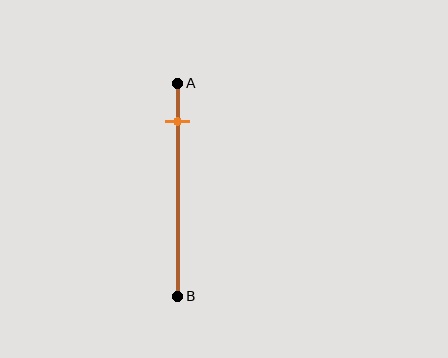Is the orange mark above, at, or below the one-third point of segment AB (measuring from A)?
The orange mark is above the one-third point of segment AB.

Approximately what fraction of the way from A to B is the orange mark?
The orange mark is approximately 20% of the way from A to B.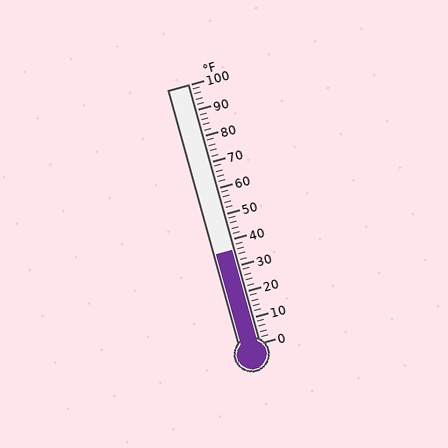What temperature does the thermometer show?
The thermometer shows approximately 36°F.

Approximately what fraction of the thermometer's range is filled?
The thermometer is filled to approximately 35% of its range.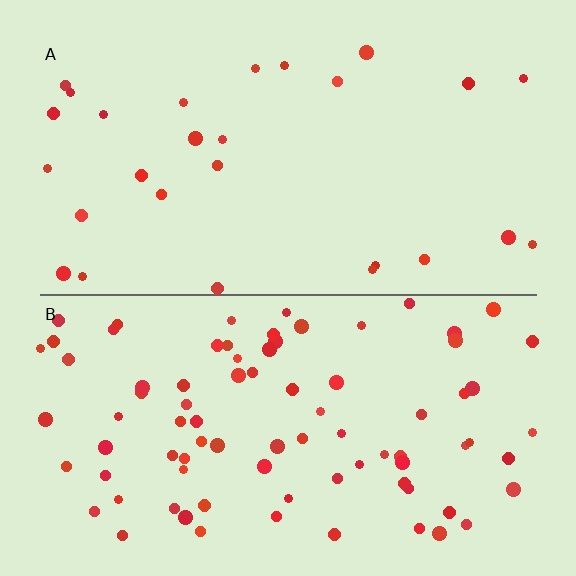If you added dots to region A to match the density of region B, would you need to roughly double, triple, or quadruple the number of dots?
Approximately triple.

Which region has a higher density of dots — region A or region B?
B (the bottom).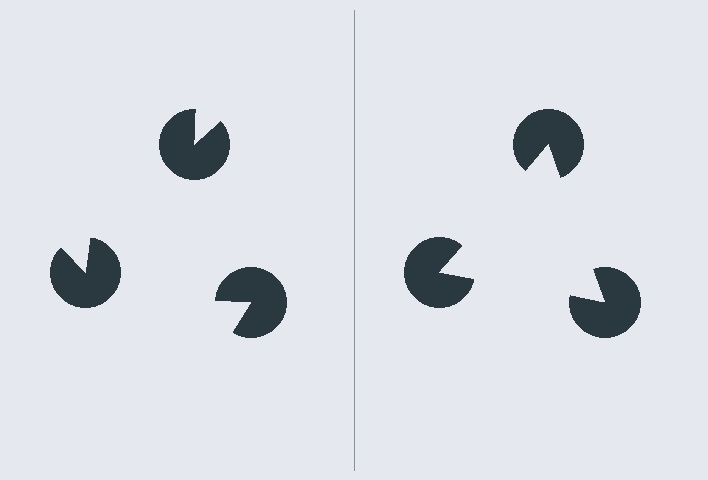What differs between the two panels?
The pac-man discs are positioned identically on both sides; only the wedge orientations differ. On the right they align to a triangle; on the left they are misaligned.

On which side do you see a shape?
An illusory triangle appears on the right side. On the left side the wedge cuts are rotated, so no coherent shape forms.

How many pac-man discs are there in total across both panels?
6 — 3 on each side.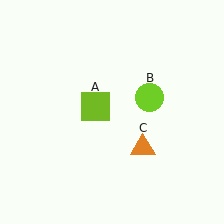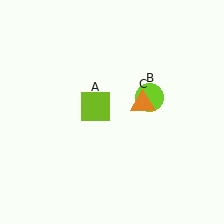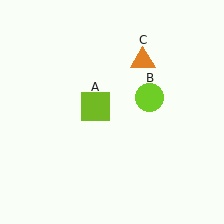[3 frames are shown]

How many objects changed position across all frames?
1 object changed position: orange triangle (object C).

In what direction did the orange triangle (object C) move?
The orange triangle (object C) moved up.